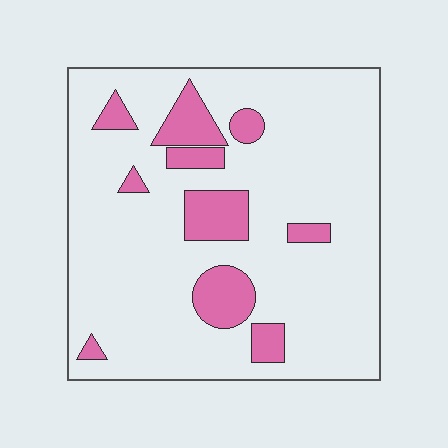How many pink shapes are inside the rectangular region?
10.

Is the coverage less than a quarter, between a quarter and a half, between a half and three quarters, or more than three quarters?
Less than a quarter.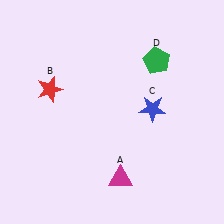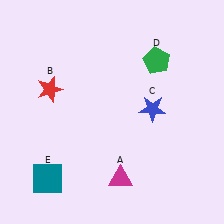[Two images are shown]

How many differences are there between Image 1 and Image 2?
There is 1 difference between the two images.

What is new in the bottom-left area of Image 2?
A teal square (E) was added in the bottom-left area of Image 2.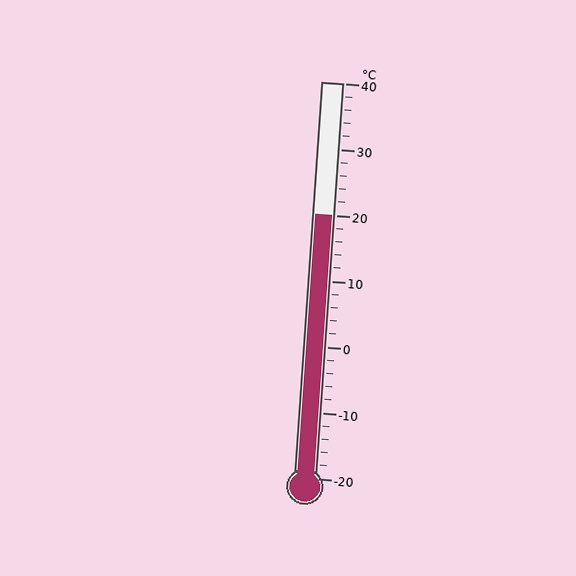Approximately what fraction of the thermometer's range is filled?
The thermometer is filled to approximately 65% of its range.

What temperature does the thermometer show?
The thermometer shows approximately 20°C.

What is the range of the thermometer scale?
The thermometer scale ranges from -20°C to 40°C.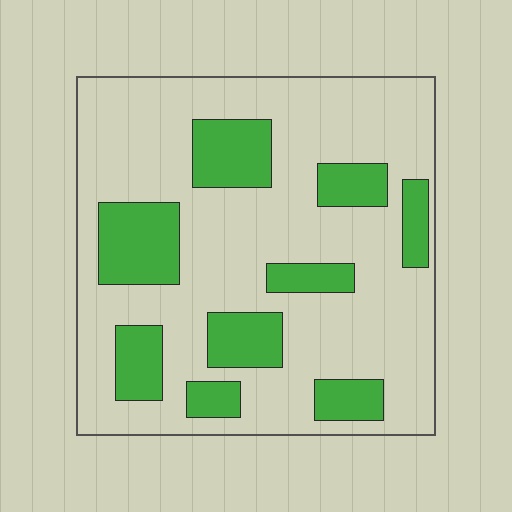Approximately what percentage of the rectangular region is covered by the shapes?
Approximately 25%.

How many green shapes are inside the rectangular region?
9.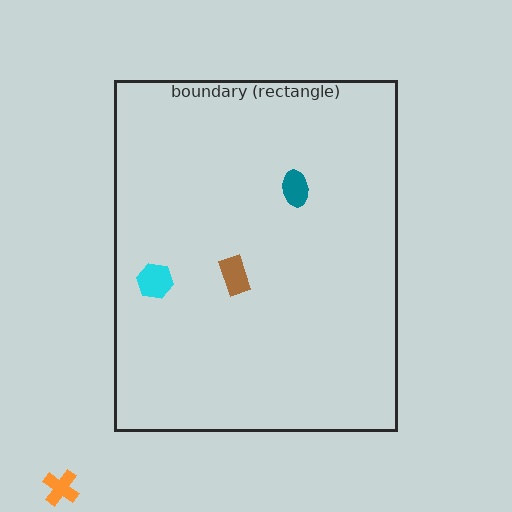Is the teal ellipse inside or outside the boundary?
Inside.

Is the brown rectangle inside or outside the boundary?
Inside.